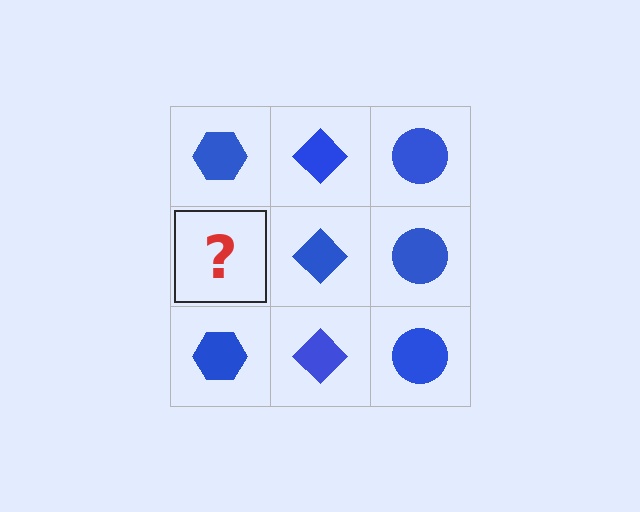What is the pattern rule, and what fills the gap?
The rule is that each column has a consistent shape. The gap should be filled with a blue hexagon.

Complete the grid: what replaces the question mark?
The question mark should be replaced with a blue hexagon.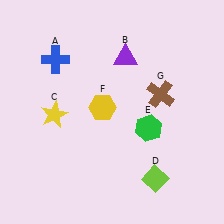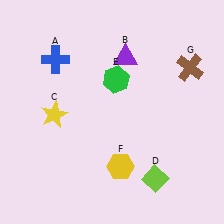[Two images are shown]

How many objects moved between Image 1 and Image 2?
3 objects moved between the two images.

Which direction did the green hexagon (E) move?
The green hexagon (E) moved up.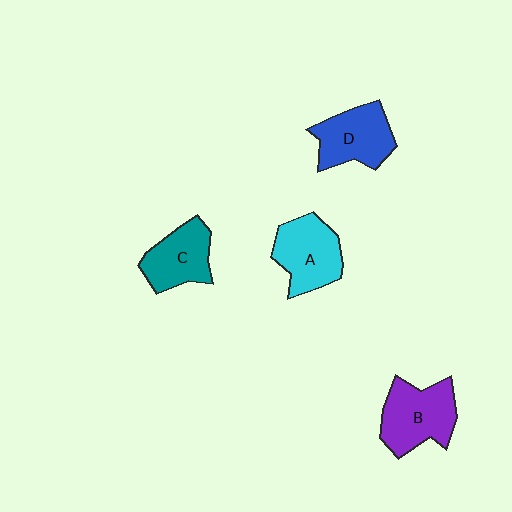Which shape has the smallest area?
Shape C (teal).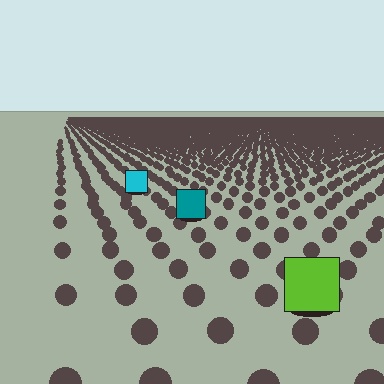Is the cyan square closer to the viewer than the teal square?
No. The teal square is closer — you can tell from the texture gradient: the ground texture is coarser near it.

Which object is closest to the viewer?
The lime square is closest. The texture marks near it are larger and more spread out.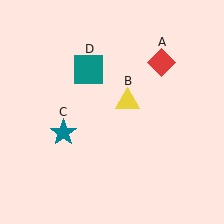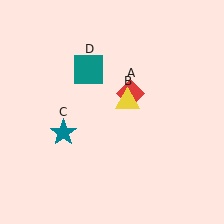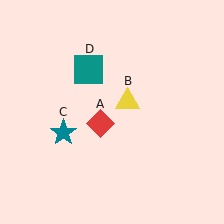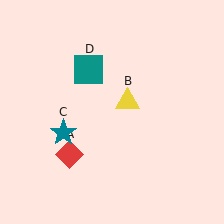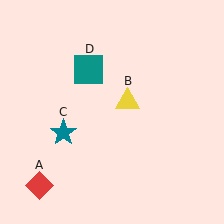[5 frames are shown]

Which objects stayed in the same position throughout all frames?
Yellow triangle (object B) and teal star (object C) and teal square (object D) remained stationary.